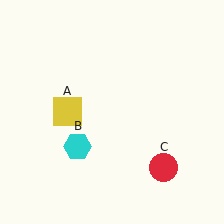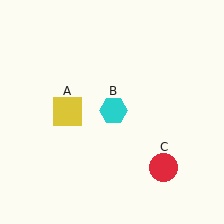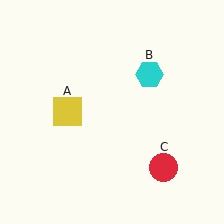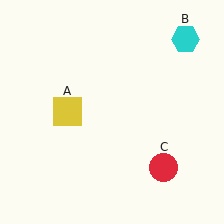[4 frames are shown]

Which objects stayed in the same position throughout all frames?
Yellow square (object A) and red circle (object C) remained stationary.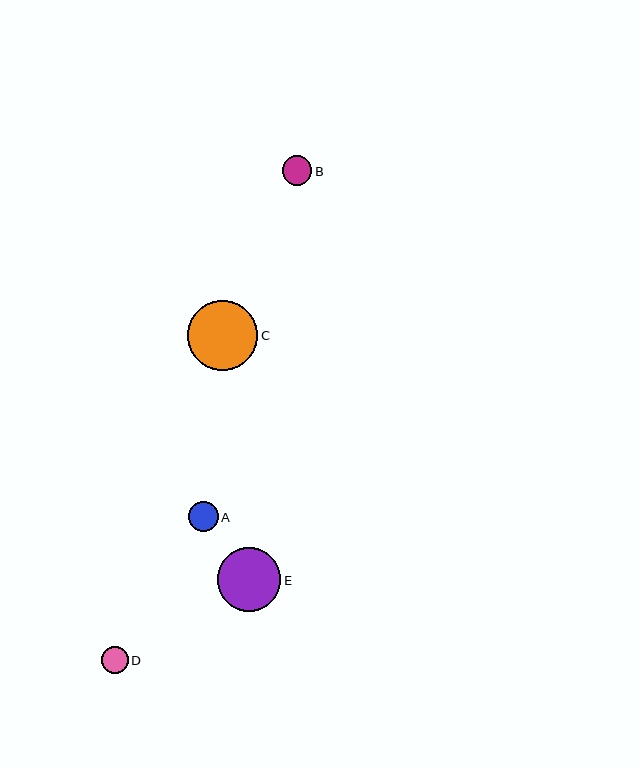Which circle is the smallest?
Circle D is the smallest with a size of approximately 27 pixels.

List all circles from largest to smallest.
From largest to smallest: C, E, A, B, D.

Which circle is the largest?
Circle C is the largest with a size of approximately 70 pixels.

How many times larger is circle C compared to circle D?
Circle C is approximately 2.6 times the size of circle D.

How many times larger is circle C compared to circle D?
Circle C is approximately 2.6 times the size of circle D.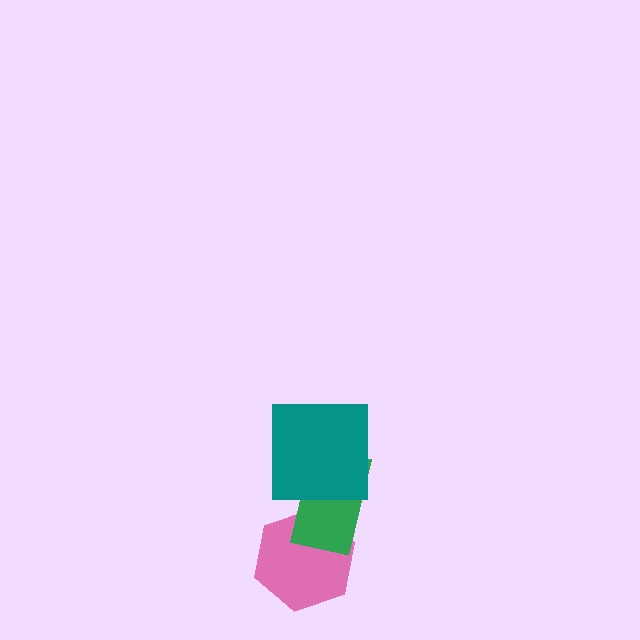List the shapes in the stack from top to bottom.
From top to bottom: the teal square, the green rectangle, the pink hexagon.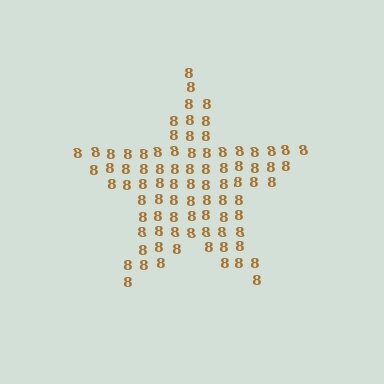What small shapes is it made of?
It is made of small digit 8's.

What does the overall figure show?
The overall figure shows a star.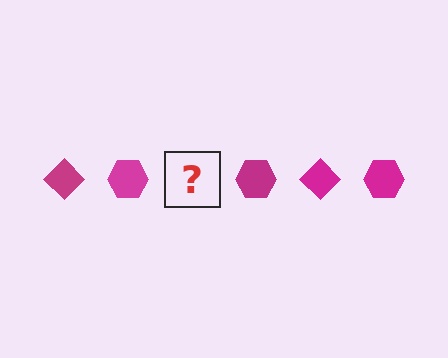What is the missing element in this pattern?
The missing element is a magenta diamond.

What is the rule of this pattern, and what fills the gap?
The rule is that the pattern cycles through diamond, hexagon shapes in magenta. The gap should be filled with a magenta diamond.